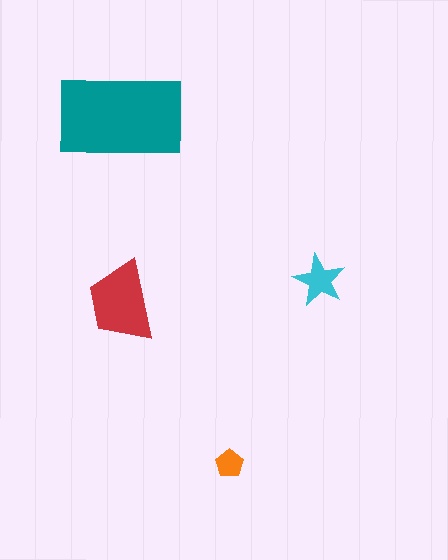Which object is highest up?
The teal rectangle is topmost.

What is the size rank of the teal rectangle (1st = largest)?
1st.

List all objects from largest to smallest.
The teal rectangle, the red trapezoid, the cyan star, the orange pentagon.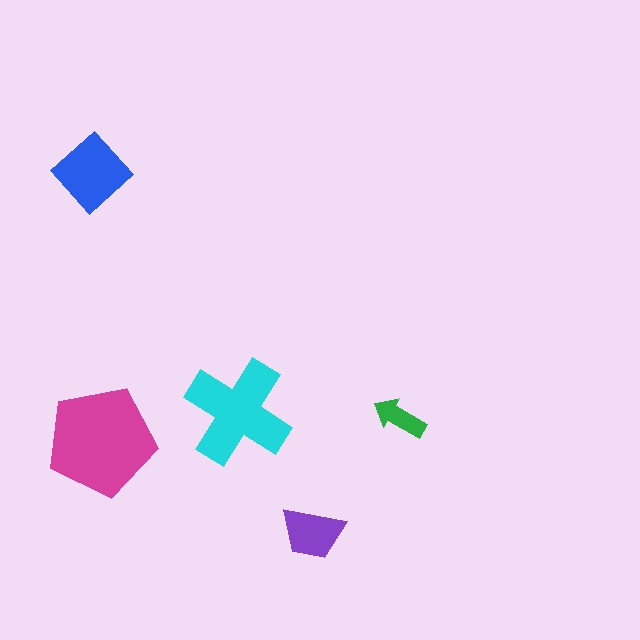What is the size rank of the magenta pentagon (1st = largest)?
1st.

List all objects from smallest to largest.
The green arrow, the purple trapezoid, the blue diamond, the cyan cross, the magenta pentagon.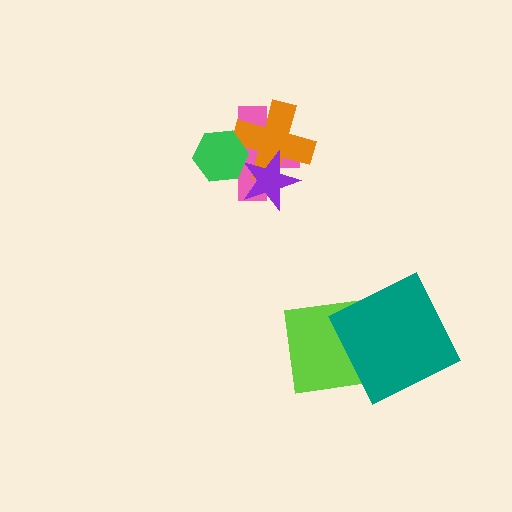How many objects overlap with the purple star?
2 objects overlap with the purple star.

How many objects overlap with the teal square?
1 object overlaps with the teal square.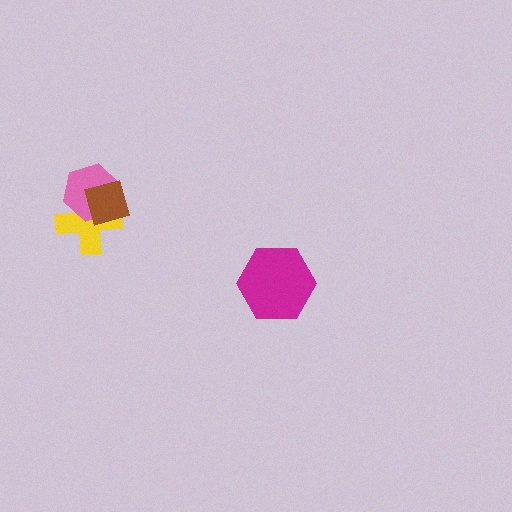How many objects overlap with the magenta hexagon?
0 objects overlap with the magenta hexagon.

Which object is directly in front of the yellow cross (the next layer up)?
The pink hexagon is directly in front of the yellow cross.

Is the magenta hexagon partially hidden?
No, no other shape covers it.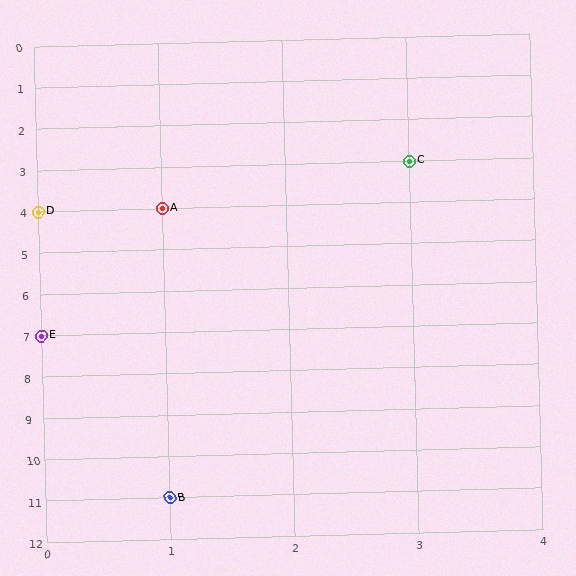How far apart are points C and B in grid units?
Points C and B are 2 columns and 8 rows apart (about 8.2 grid units diagonally).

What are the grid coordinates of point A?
Point A is at grid coordinates (1, 4).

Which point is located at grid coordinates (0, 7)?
Point E is at (0, 7).